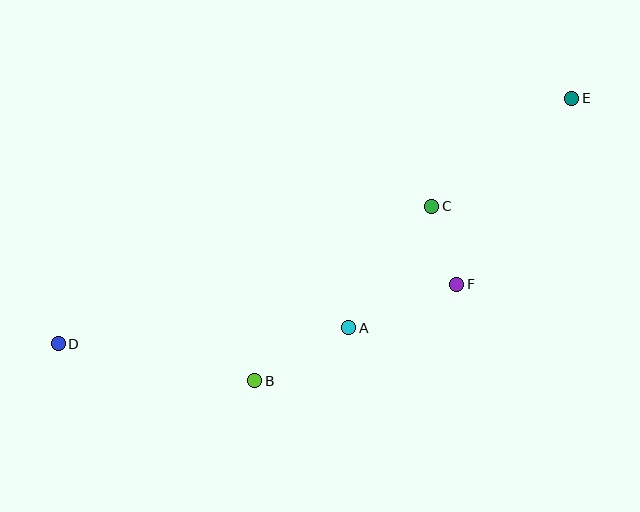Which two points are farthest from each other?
Points D and E are farthest from each other.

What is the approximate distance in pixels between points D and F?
The distance between D and F is approximately 403 pixels.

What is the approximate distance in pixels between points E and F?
The distance between E and F is approximately 219 pixels.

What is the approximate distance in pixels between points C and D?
The distance between C and D is approximately 398 pixels.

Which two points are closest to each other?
Points C and F are closest to each other.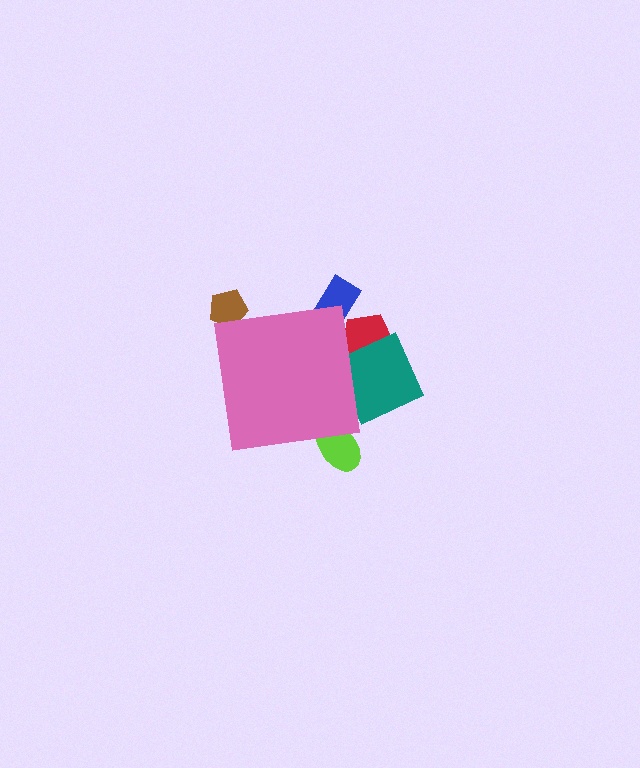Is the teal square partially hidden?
Yes, the teal square is partially hidden behind the pink square.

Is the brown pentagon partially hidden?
Yes, the brown pentagon is partially hidden behind the pink square.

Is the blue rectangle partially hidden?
Yes, the blue rectangle is partially hidden behind the pink square.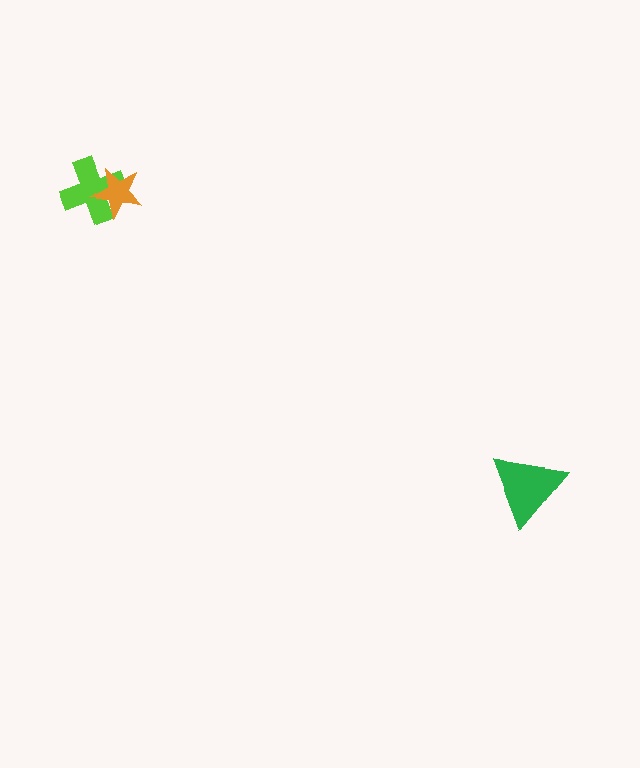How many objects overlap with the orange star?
1 object overlaps with the orange star.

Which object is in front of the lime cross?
The orange star is in front of the lime cross.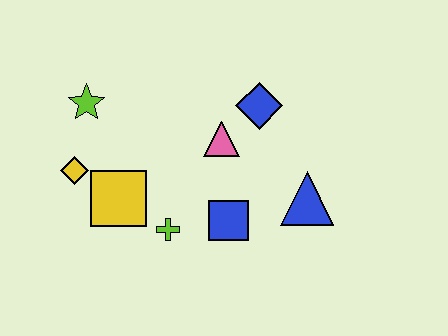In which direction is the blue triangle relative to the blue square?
The blue triangle is to the right of the blue square.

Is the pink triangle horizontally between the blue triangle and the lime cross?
Yes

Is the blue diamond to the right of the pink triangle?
Yes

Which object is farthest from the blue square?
The lime star is farthest from the blue square.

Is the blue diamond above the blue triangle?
Yes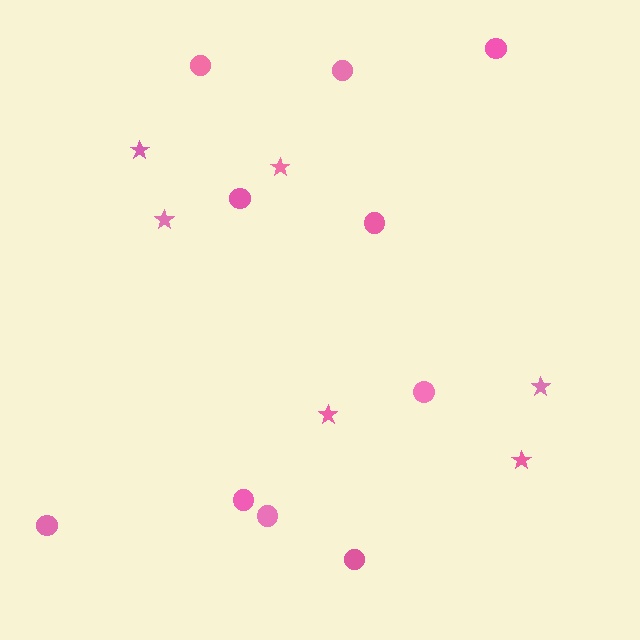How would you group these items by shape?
There are 2 groups: one group of circles (10) and one group of stars (6).